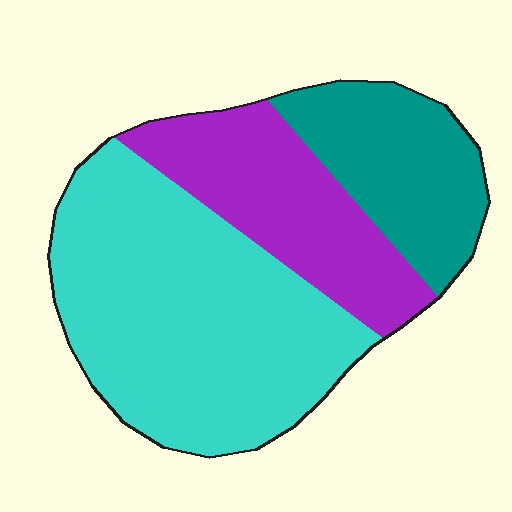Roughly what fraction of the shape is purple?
Purple takes up between a sixth and a third of the shape.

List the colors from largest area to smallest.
From largest to smallest: cyan, purple, teal.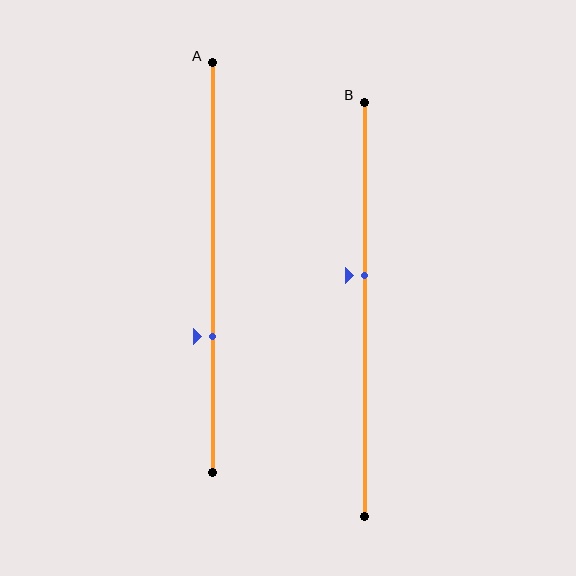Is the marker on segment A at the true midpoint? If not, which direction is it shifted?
No, the marker on segment A is shifted downward by about 17% of the segment length.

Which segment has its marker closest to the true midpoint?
Segment B has its marker closest to the true midpoint.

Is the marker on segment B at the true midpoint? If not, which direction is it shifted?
No, the marker on segment B is shifted upward by about 8% of the segment length.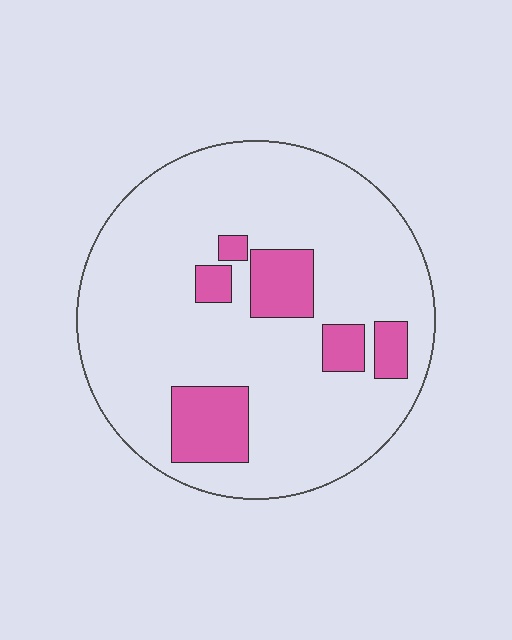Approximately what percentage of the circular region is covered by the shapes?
Approximately 15%.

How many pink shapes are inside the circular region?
6.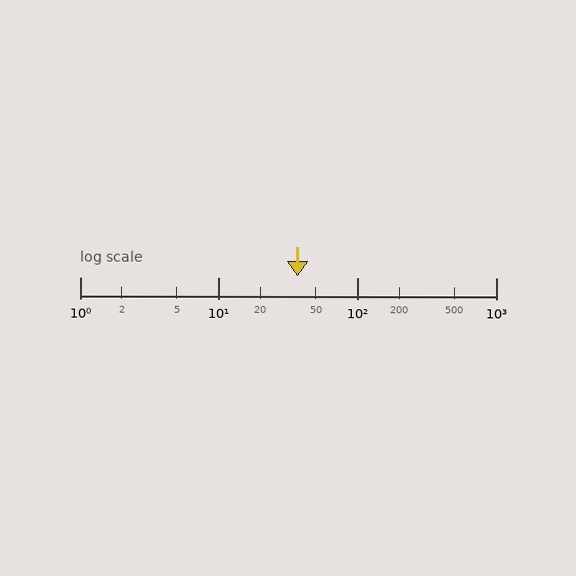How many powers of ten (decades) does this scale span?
The scale spans 3 decades, from 1 to 1000.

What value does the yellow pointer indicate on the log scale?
The pointer indicates approximately 37.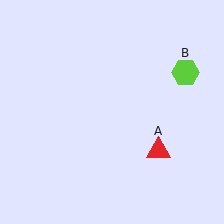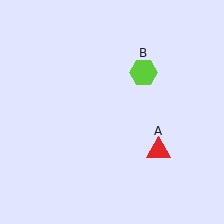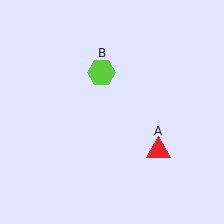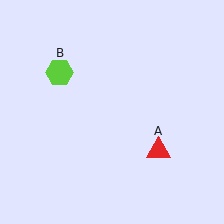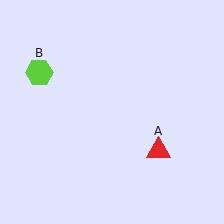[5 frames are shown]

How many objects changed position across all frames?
1 object changed position: lime hexagon (object B).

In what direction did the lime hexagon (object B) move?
The lime hexagon (object B) moved left.